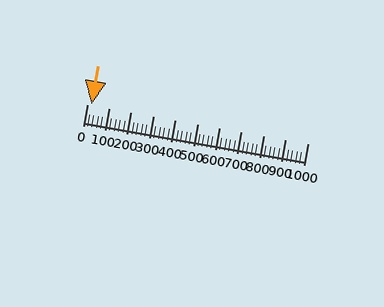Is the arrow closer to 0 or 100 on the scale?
The arrow is closer to 0.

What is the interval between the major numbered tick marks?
The major tick marks are spaced 100 units apart.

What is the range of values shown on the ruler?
The ruler shows values from 0 to 1000.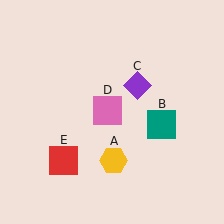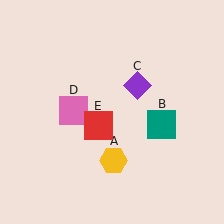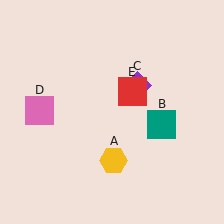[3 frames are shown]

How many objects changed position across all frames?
2 objects changed position: pink square (object D), red square (object E).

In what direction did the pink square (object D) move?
The pink square (object D) moved left.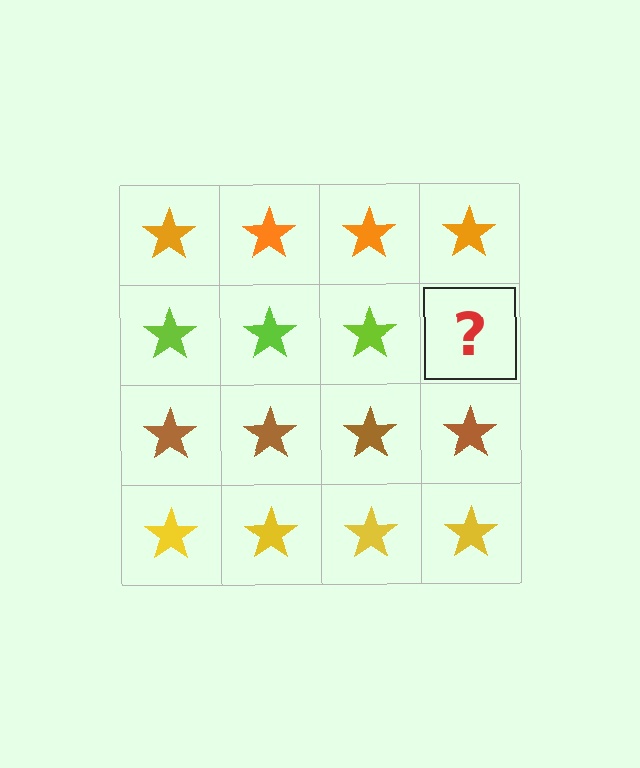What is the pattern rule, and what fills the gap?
The rule is that each row has a consistent color. The gap should be filled with a lime star.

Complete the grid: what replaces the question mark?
The question mark should be replaced with a lime star.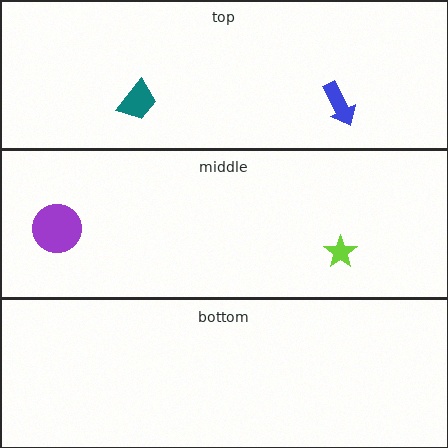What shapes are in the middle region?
The lime star, the purple circle.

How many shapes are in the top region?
2.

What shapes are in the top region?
The blue arrow, the teal trapezoid.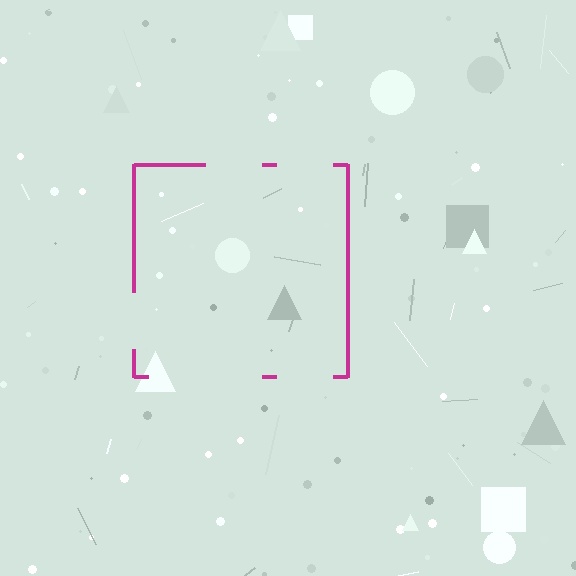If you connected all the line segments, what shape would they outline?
They would outline a square.